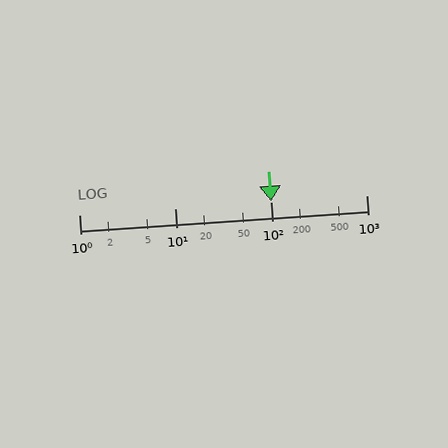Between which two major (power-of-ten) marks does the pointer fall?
The pointer is between 100 and 1000.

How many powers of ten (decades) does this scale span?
The scale spans 3 decades, from 1 to 1000.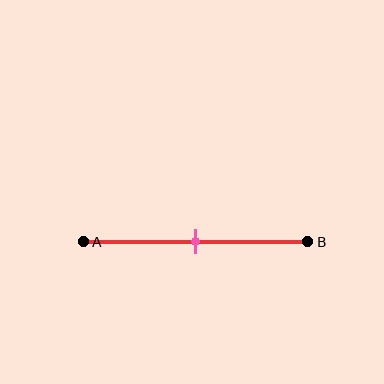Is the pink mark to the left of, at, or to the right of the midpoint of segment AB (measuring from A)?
The pink mark is approximately at the midpoint of segment AB.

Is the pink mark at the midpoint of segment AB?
Yes, the mark is approximately at the midpoint.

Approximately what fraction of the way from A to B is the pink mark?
The pink mark is approximately 50% of the way from A to B.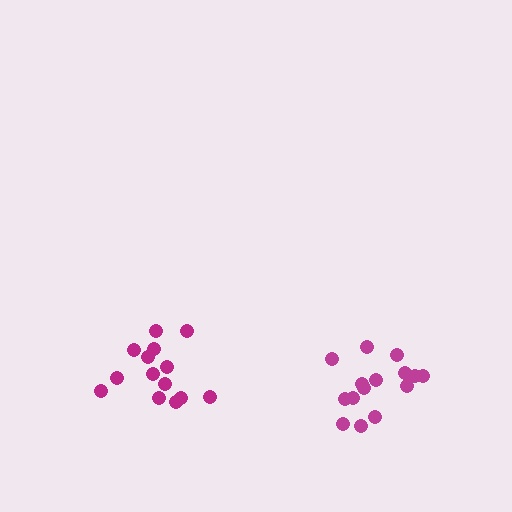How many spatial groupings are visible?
There are 2 spatial groupings.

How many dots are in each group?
Group 1: 14 dots, Group 2: 15 dots (29 total).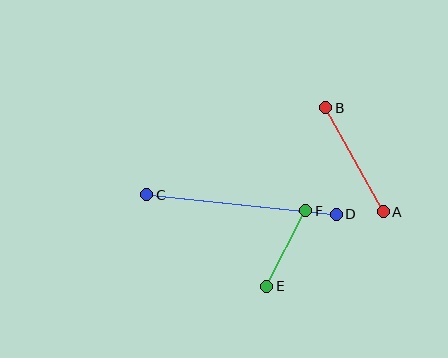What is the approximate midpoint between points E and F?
The midpoint is at approximately (286, 249) pixels.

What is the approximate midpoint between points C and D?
The midpoint is at approximately (242, 204) pixels.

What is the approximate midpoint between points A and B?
The midpoint is at approximately (354, 160) pixels.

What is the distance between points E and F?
The distance is approximately 85 pixels.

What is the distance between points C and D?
The distance is approximately 191 pixels.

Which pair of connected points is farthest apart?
Points C and D are farthest apart.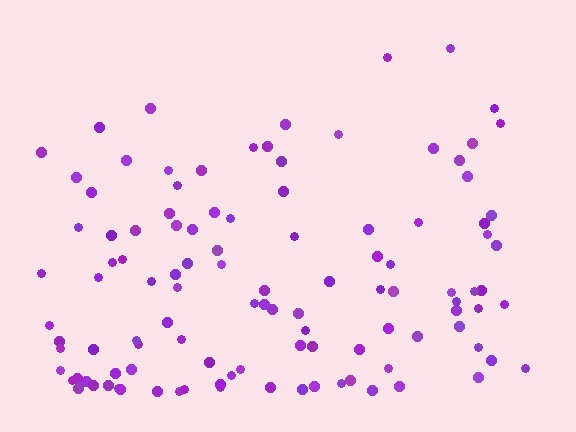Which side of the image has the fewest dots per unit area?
The top.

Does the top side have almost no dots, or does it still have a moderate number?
Still a moderate number, just noticeably fewer than the bottom.